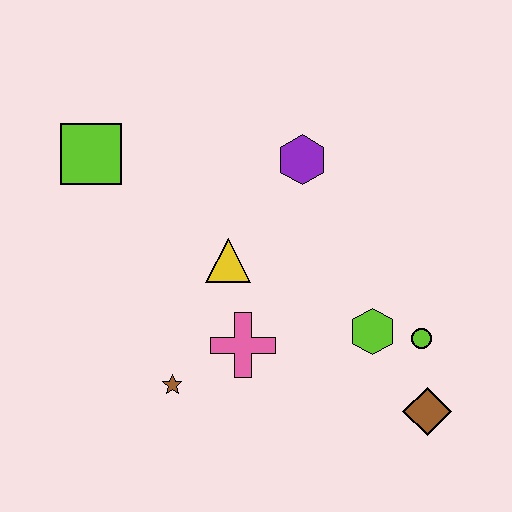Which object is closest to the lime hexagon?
The lime circle is closest to the lime hexagon.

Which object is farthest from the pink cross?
The lime square is farthest from the pink cross.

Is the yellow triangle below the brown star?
No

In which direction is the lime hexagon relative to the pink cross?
The lime hexagon is to the right of the pink cross.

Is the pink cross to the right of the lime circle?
No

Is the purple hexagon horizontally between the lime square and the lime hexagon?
Yes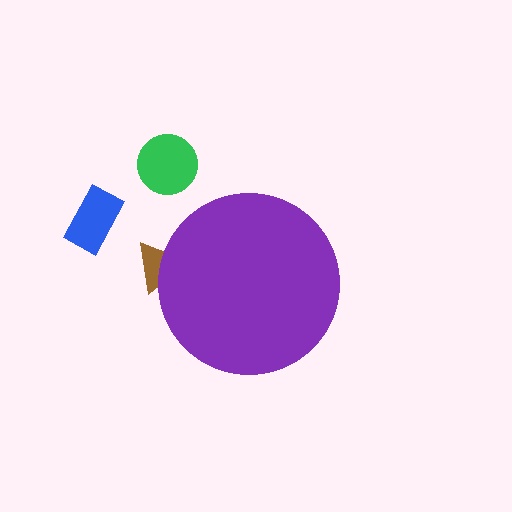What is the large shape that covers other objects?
A purple circle.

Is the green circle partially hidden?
No, the green circle is fully visible.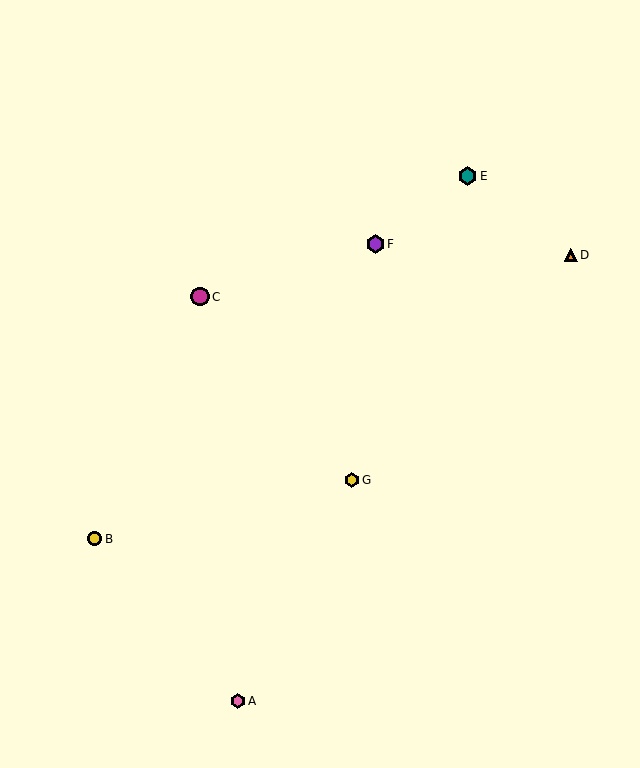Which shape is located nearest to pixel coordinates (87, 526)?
The yellow circle (labeled B) at (95, 539) is nearest to that location.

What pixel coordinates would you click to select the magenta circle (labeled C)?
Click at (200, 297) to select the magenta circle C.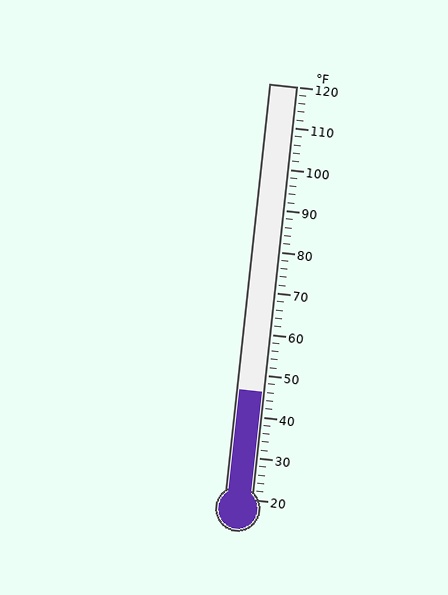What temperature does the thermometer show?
The thermometer shows approximately 46°F.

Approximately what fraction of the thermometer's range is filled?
The thermometer is filled to approximately 25% of its range.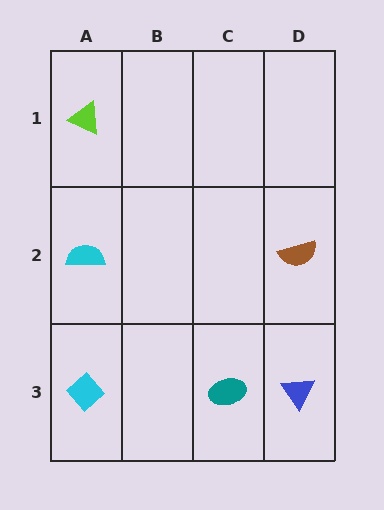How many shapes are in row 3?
3 shapes.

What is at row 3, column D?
A blue triangle.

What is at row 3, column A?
A cyan diamond.